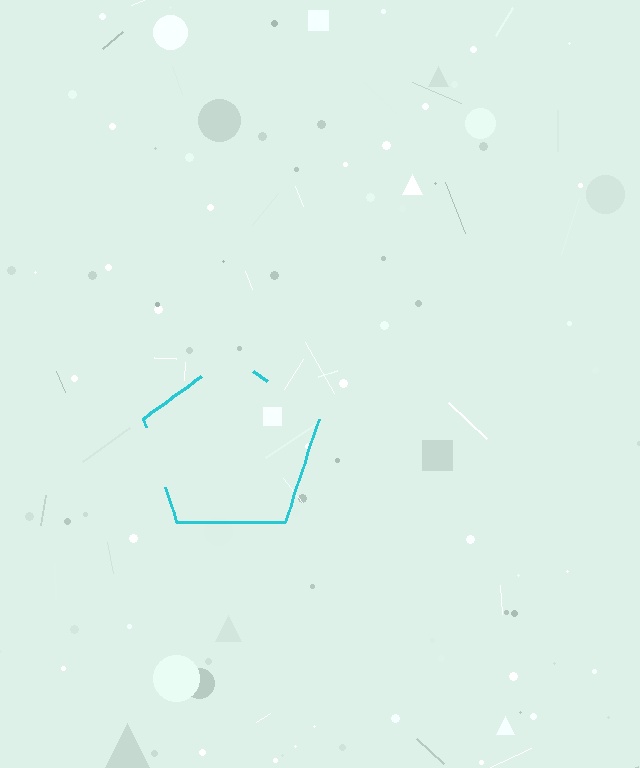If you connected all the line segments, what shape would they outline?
They would outline a pentagon.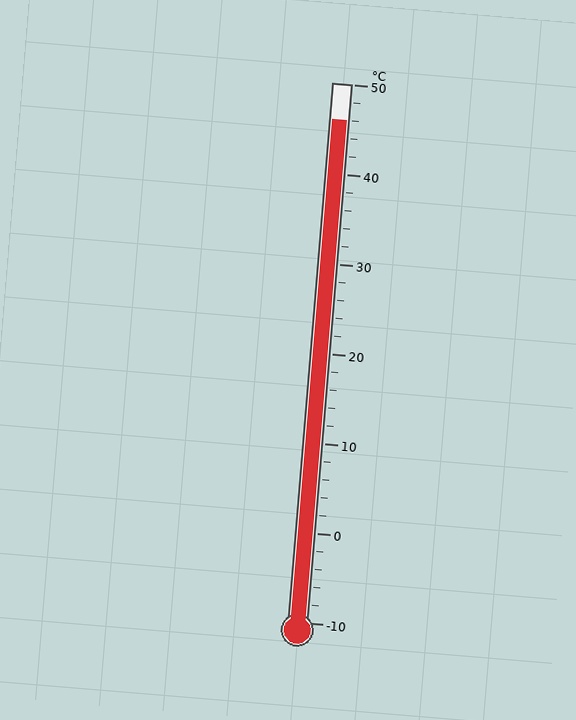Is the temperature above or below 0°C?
The temperature is above 0°C.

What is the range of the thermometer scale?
The thermometer scale ranges from -10°C to 50°C.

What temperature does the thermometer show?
The thermometer shows approximately 46°C.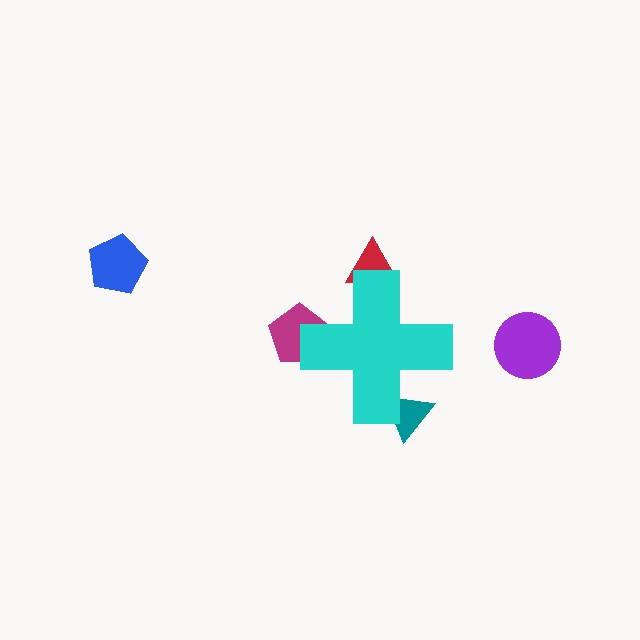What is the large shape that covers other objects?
A cyan cross.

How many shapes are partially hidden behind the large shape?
3 shapes are partially hidden.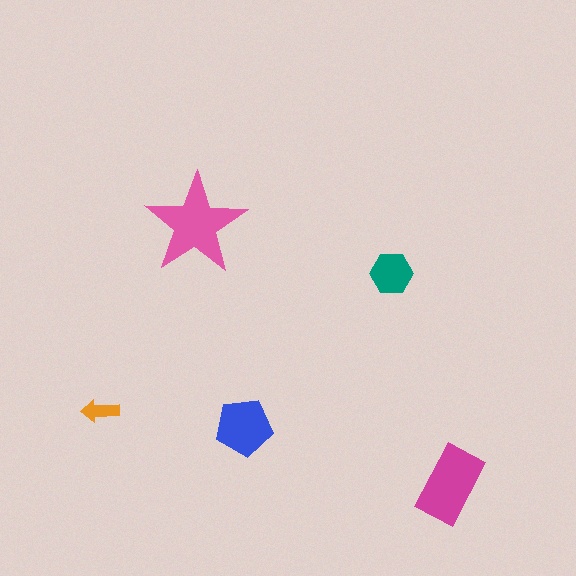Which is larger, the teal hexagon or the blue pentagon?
The blue pentagon.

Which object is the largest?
The pink star.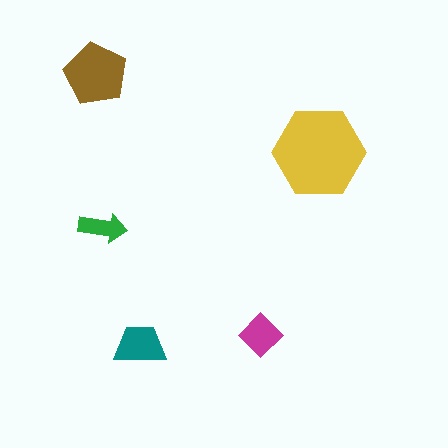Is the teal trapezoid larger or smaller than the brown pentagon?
Smaller.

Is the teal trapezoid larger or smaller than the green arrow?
Larger.